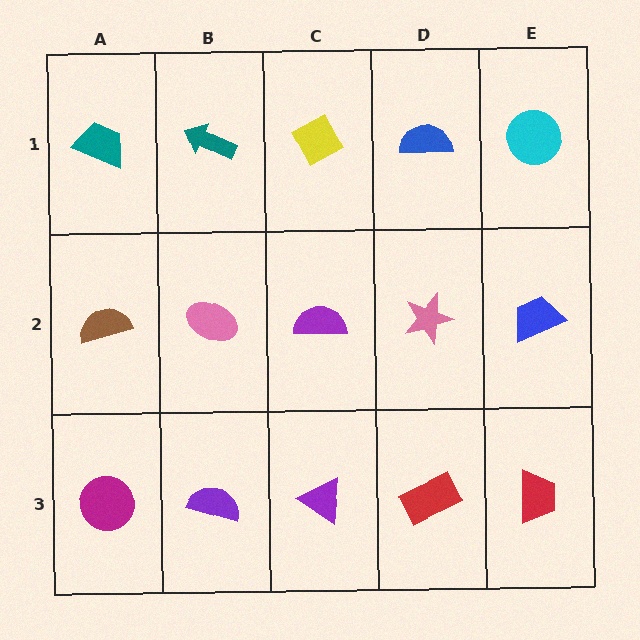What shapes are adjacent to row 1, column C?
A purple semicircle (row 2, column C), a teal arrow (row 1, column B), a blue semicircle (row 1, column D).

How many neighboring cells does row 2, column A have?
3.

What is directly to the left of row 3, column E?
A red rectangle.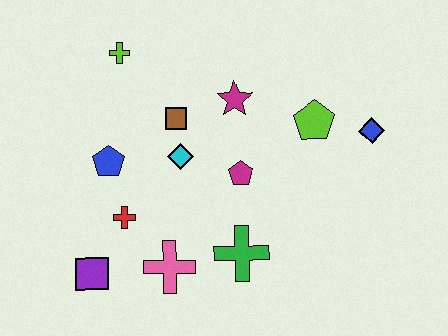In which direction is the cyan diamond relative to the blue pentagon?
The cyan diamond is to the right of the blue pentagon.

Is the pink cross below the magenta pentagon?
Yes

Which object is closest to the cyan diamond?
The brown square is closest to the cyan diamond.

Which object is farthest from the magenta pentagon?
The purple square is farthest from the magenta pentagon.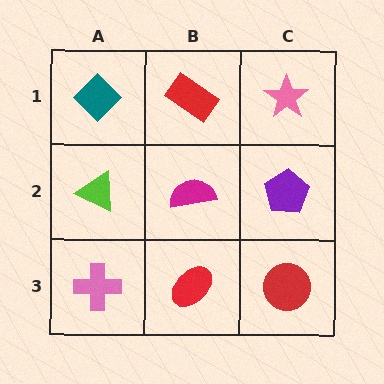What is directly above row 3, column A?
A lime triangle.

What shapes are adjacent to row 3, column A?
A lime triangle (row 2, column A), a red ellipse (row 3, column B).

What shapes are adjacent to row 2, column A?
A teal diamond (row 1, column A), a pink cross (row 3, column A), a magenta semicircle (row 2, column B).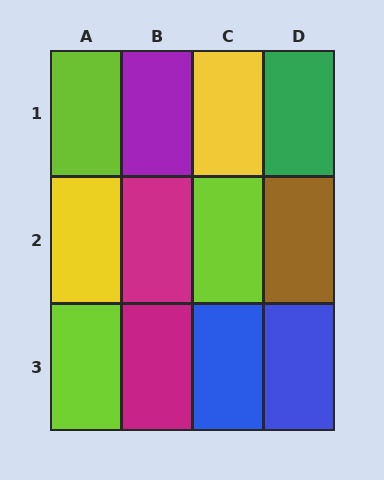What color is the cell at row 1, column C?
Yellow.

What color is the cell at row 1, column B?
Purple.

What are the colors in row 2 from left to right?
Yellow, magenta, lime, brown.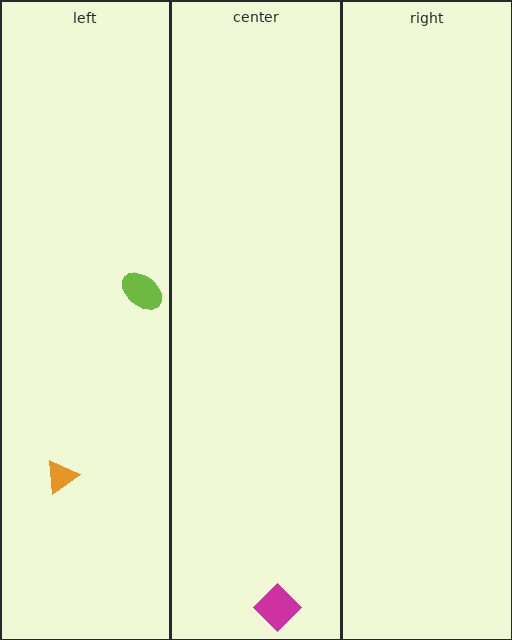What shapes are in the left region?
The lime ellipse, the orange triangle.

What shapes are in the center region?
The magenta diamond.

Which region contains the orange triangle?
The left region.